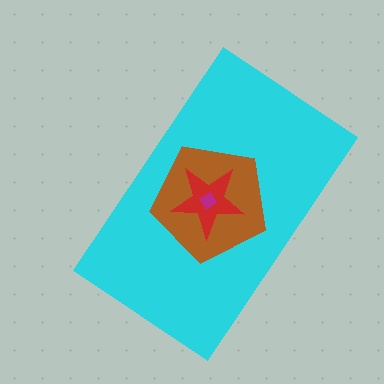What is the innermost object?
The magenta diamond.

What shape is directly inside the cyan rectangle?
The brown pentagon.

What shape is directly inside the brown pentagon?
The red star.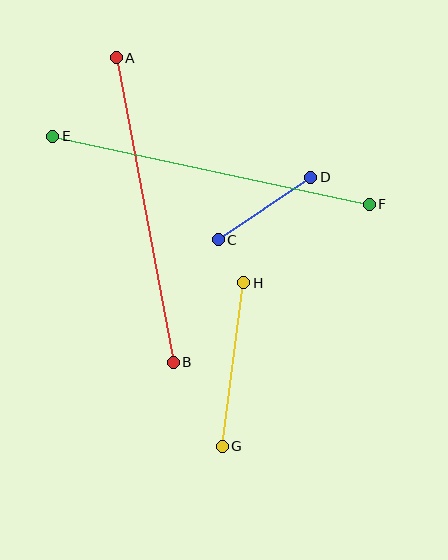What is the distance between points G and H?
The distance is approximately 165 pixels.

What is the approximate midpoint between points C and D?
The midpoint is at approximately (265, 208) pixels.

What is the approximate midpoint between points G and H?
The midpoint is at approximately (233, 365) pixels.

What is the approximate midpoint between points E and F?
The midpoint is at approximately (211, 170) pixels.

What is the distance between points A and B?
The distance is approximately 309 pixels.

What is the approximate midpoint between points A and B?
The midpoint is at approximately (145, 210) pixels.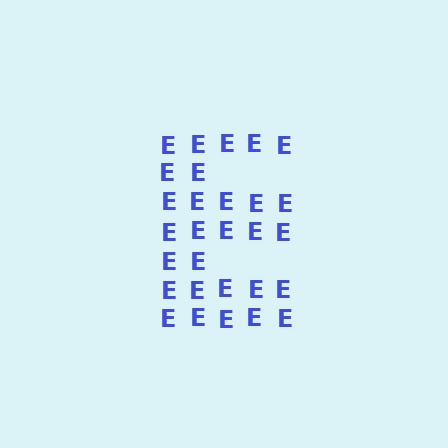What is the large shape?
The large shape is the letter E.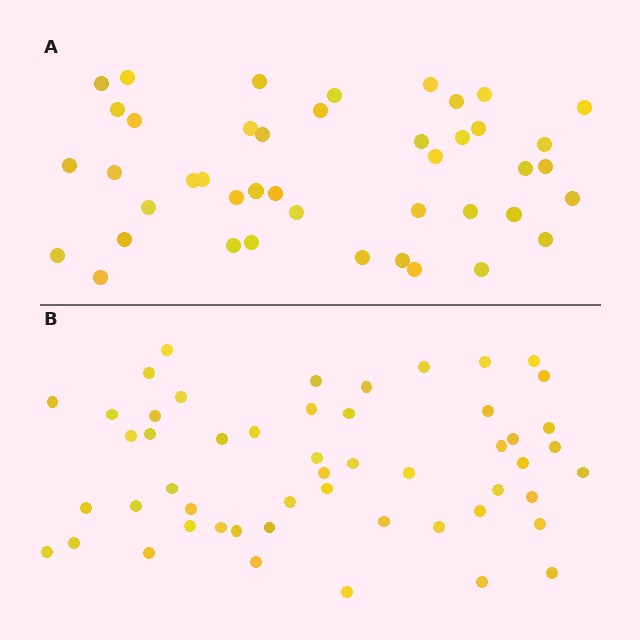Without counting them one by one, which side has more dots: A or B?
Region B (the bottom region) has more dots.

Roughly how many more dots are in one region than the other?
Region B has roughly 8 or so more dots than region A.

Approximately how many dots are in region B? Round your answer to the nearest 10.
About 50 dots. (The exact count is 52, which rounds to 50.)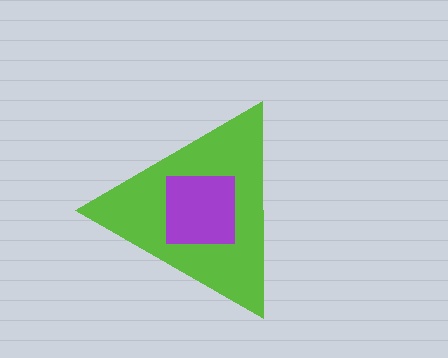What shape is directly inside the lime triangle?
The purple square.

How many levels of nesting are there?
2.